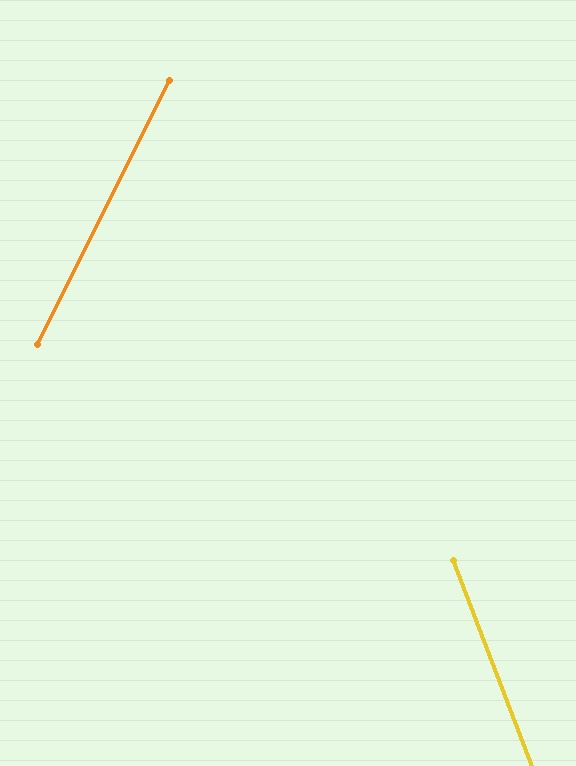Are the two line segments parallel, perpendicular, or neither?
Neither parallel nor perpendicular — they differ by about 48°.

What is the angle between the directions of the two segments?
Approximately 48 degrees.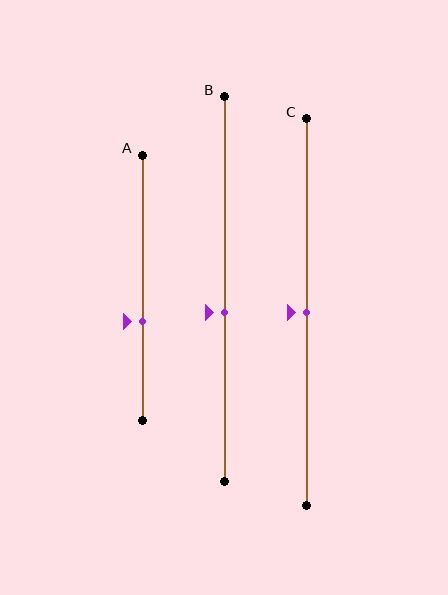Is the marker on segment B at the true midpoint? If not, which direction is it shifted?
No, the marker on segment B is shifted downward by about 6% of the segment length.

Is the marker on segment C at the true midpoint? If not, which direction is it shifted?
Yes, the marker on segment C is at the true midpoint.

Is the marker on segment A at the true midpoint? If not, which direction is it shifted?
No, the marker on segment A is shifted downward by about 13% of the segment length.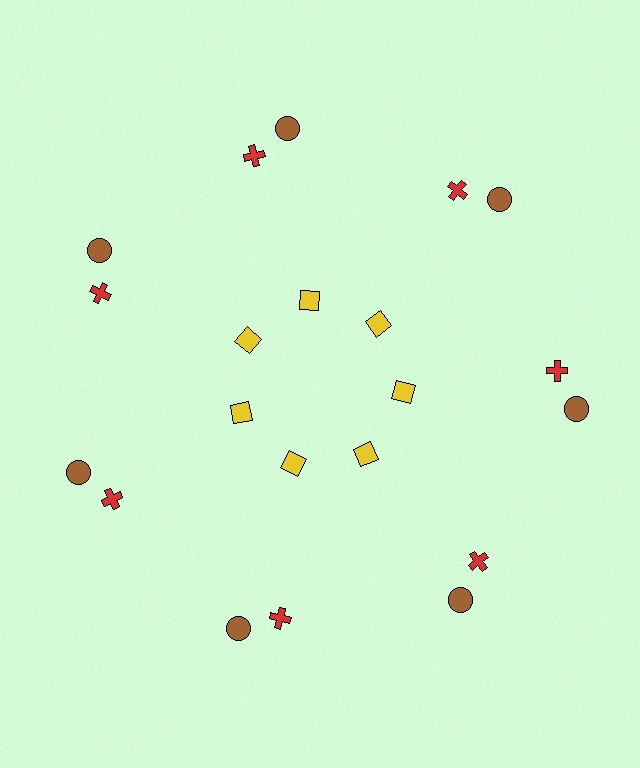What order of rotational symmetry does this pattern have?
This pattern has 7-fold rotational symmetry.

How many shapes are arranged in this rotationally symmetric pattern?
There are 21 shapes, arranged in 7 groups of 3.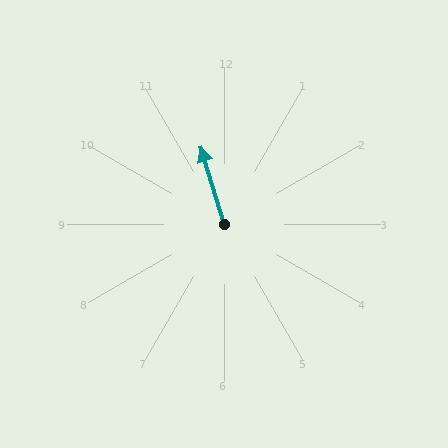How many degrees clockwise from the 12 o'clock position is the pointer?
Approximately 343 degrees.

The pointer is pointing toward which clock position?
Roughly 11 o'clock.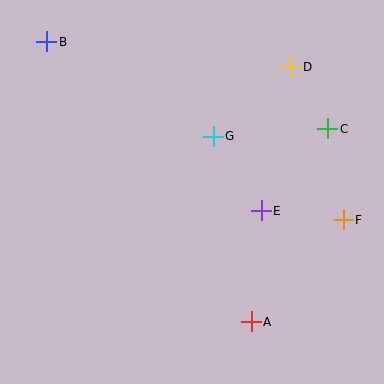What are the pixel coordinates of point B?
Point B is at (47, 42).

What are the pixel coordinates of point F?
Point F is at (343, 220).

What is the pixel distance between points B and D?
The distance between B and D is 245 pixels.